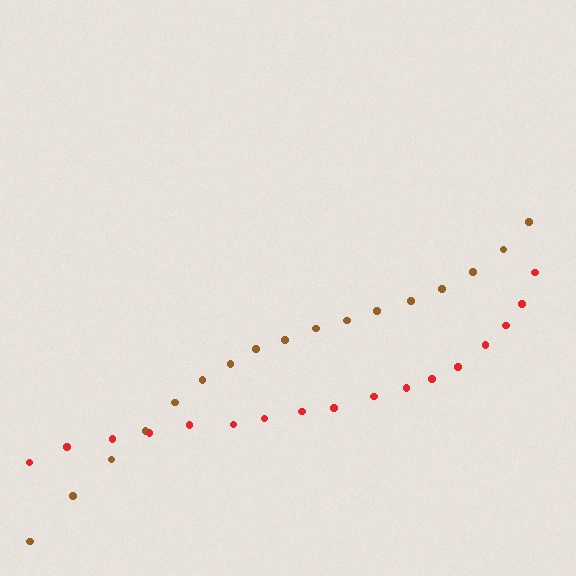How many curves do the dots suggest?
There are 2 distinct paths.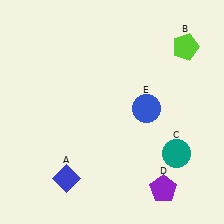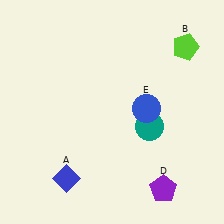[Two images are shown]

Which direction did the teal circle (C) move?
The teal circle (C) moved up.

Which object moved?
The teal circle (C) moved up.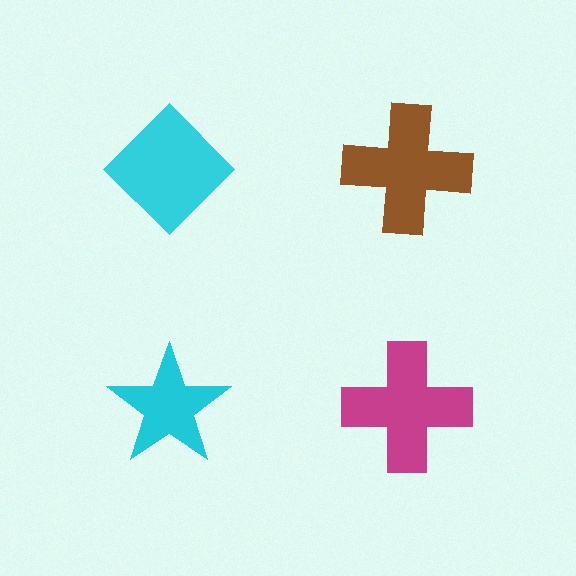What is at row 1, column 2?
A brown cross.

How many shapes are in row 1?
2 shapes.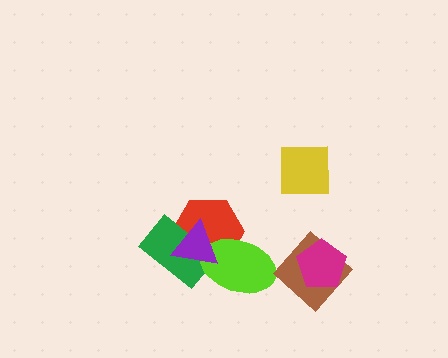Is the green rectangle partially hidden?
Yes, it is partially covered by another shape.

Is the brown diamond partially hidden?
Yes, it is partially covered by another shape.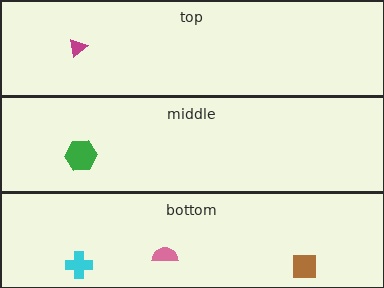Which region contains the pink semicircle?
The bottom region.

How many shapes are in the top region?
1.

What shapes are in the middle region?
The green hexagon.